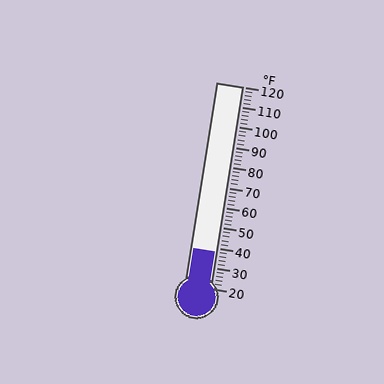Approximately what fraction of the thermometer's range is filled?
The thermometer is filled to approximately 20% of its range.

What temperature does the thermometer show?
The thermometer shows approximately 38°F.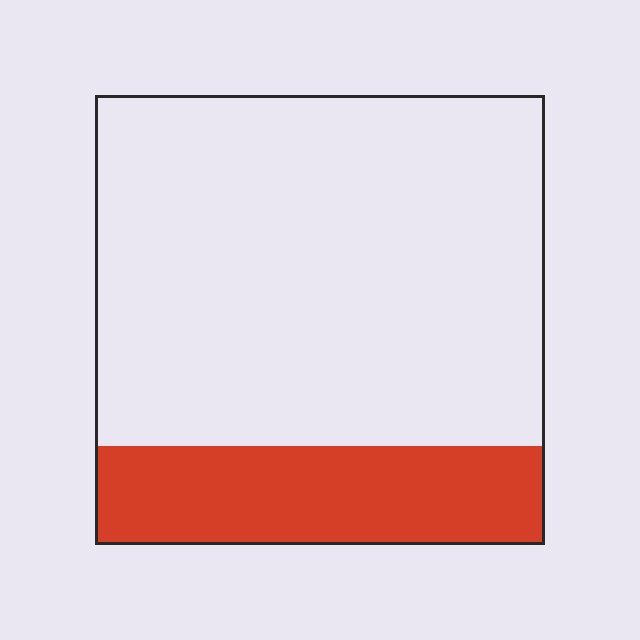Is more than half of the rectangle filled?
No.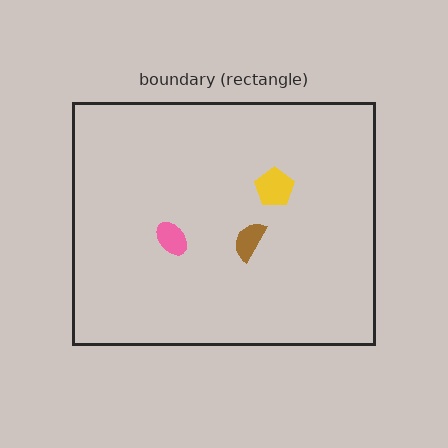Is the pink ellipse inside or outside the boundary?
Inside.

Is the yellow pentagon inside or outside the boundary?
Inside.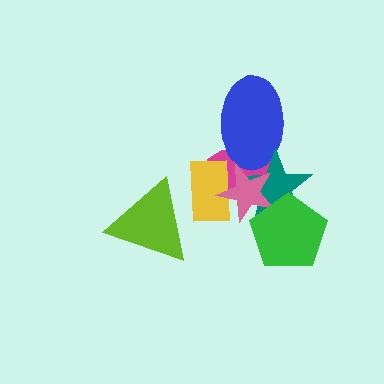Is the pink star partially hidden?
Yes, it is partially covered by another shape.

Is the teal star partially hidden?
Yes, it is partially covered by another shape.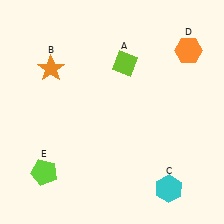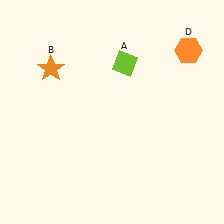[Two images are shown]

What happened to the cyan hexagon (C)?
The cyan hexagon (C) was removed in Image 2. It was in the bottom-right area of Image 1.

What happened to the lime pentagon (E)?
The lime pentagon (E) was removed in Image 2. It was in the bottom-left area of Image 1.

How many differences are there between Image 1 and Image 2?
There are 2 differences between the two images.